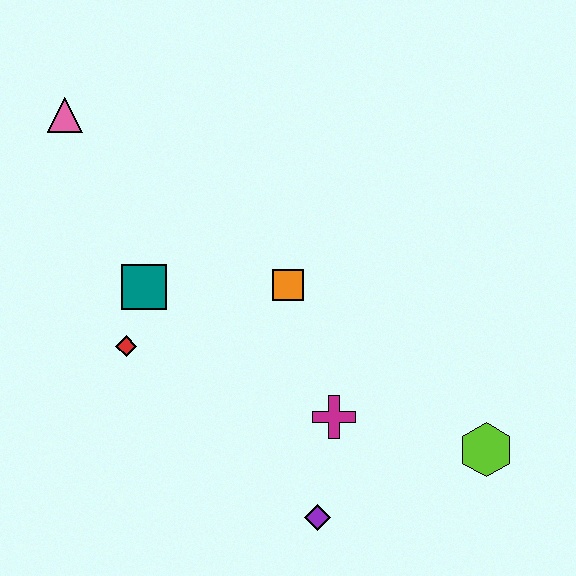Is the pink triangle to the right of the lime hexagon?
No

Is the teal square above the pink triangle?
No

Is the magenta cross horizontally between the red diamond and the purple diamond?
No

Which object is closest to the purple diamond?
The magenta cross is closest to the purple diamond.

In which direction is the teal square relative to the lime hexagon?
The teal square is to the left of the lime hexagon.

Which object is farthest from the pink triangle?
The lime hexagon is farthest from the pink triangle.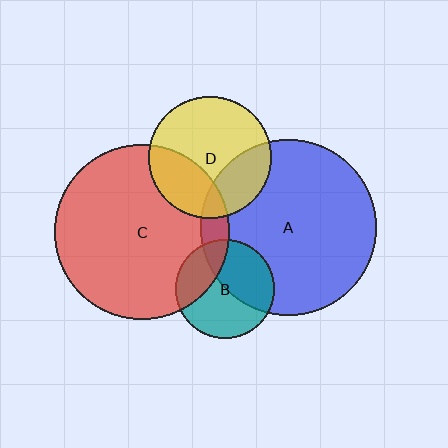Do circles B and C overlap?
Yes.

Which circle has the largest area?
Circle A (blue).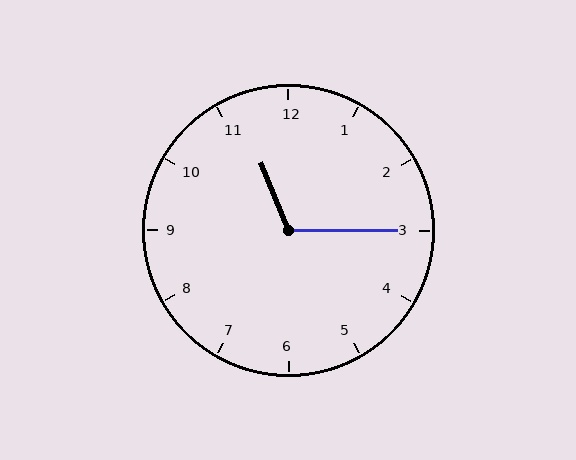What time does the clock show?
11:15.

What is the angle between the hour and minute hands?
Approximately 112 degrees.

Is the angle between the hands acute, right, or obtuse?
It is obtuse.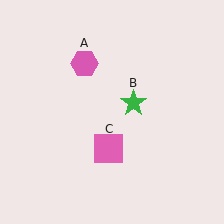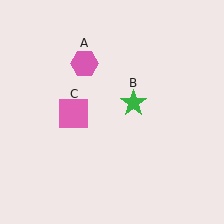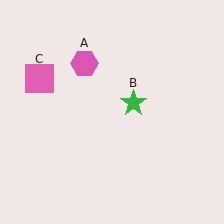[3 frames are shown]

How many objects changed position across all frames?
1 object changed position: pink square (object C).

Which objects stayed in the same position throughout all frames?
Pink hexagon (object A) and green star (object B) remained stationary.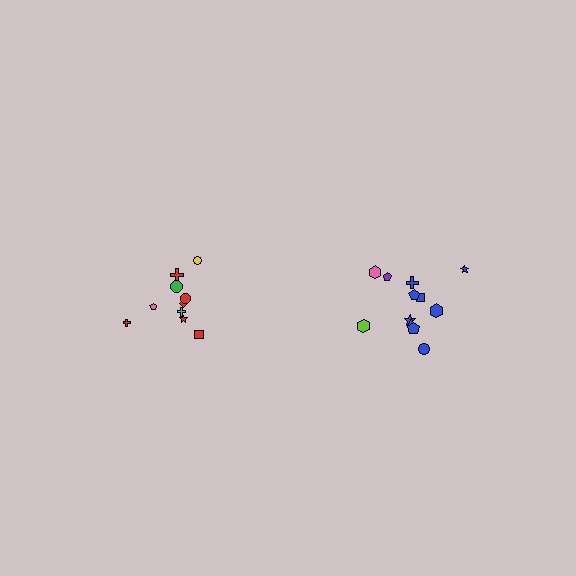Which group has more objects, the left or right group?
The right group.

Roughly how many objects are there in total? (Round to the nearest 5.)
Roughly 20 objects in total.